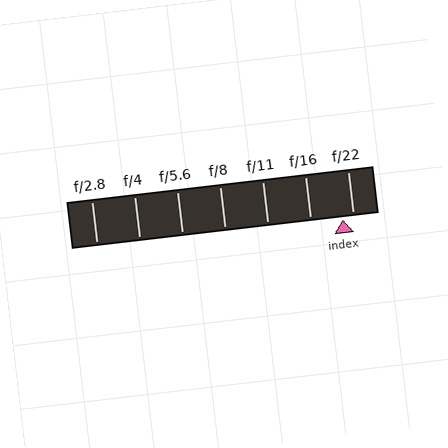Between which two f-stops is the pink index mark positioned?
The index mark is between f/16 and f/22.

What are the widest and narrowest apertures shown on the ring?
The widest aperture shown is f/2.8 and the narrowest is f/22.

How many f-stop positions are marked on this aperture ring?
There are 7 f-stop positions marked.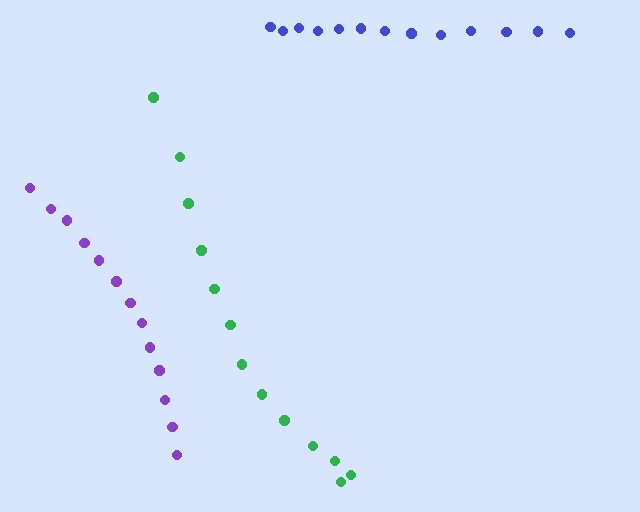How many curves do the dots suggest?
There are 3 distinct paths.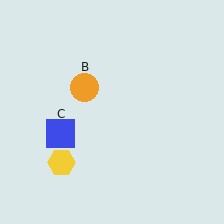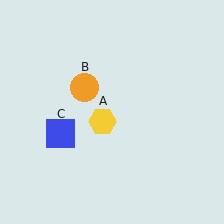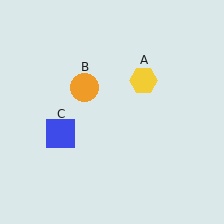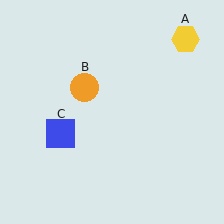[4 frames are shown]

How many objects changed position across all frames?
1 object changed position: yellow hexagon (object A).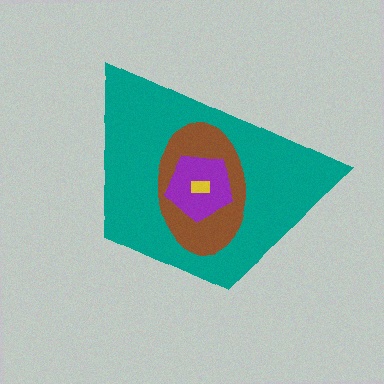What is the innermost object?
The yellow rectangle.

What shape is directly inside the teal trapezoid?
The brown ellipse.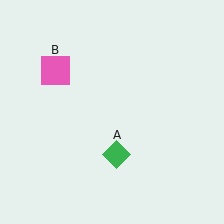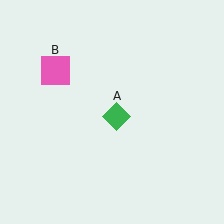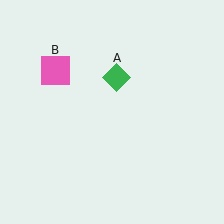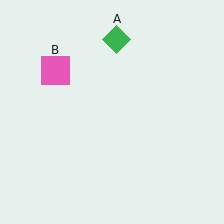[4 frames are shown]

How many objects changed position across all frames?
1 object changed position: green diamond (object A).